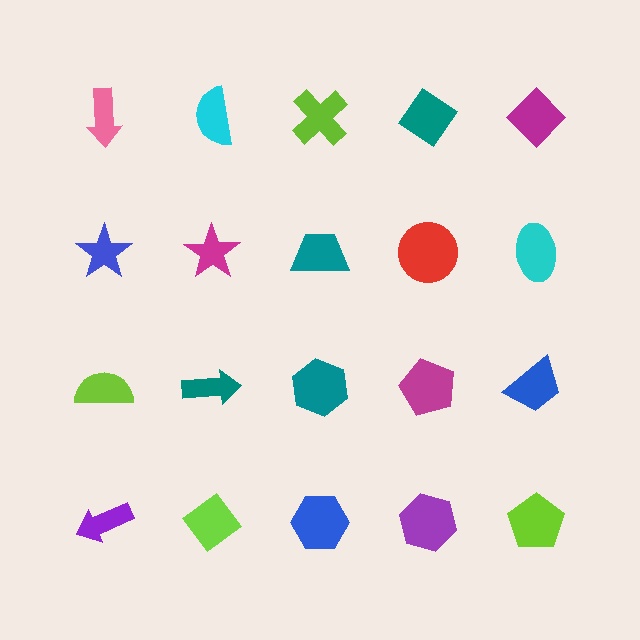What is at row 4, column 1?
A purple arrow.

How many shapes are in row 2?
5 shapes.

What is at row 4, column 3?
A blue hexagon.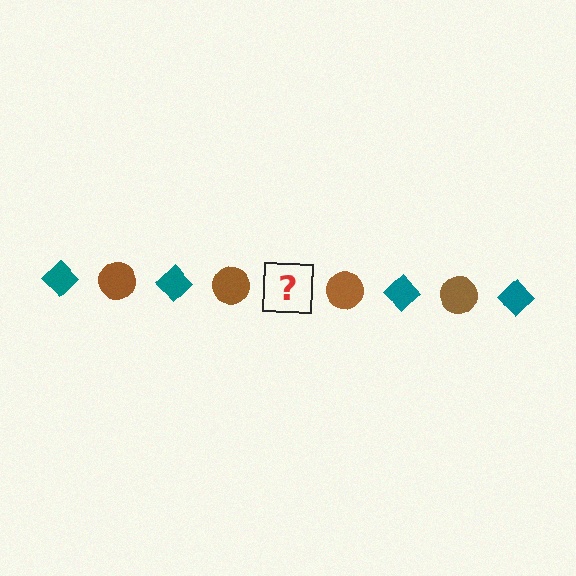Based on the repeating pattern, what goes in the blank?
The blank should be a teal diamond.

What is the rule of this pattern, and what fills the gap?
The rule is that the pattern alternates between teal diamond and brown circle. The gap should be filled with a teal diamond.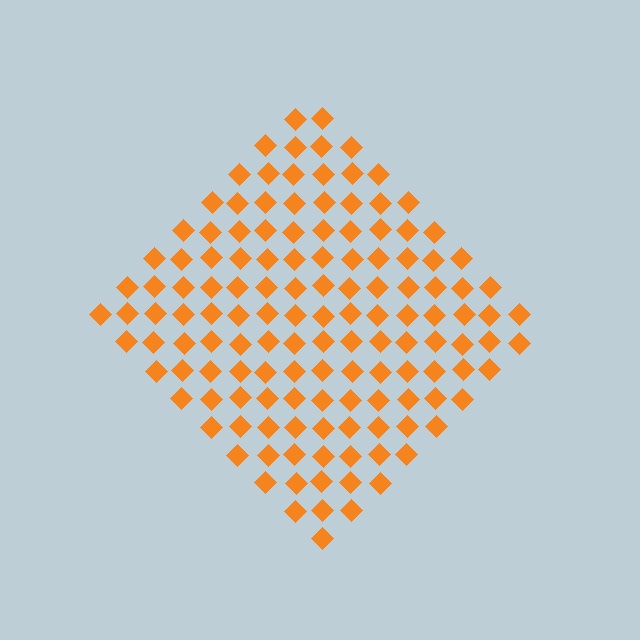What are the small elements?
The small elements are diamonds.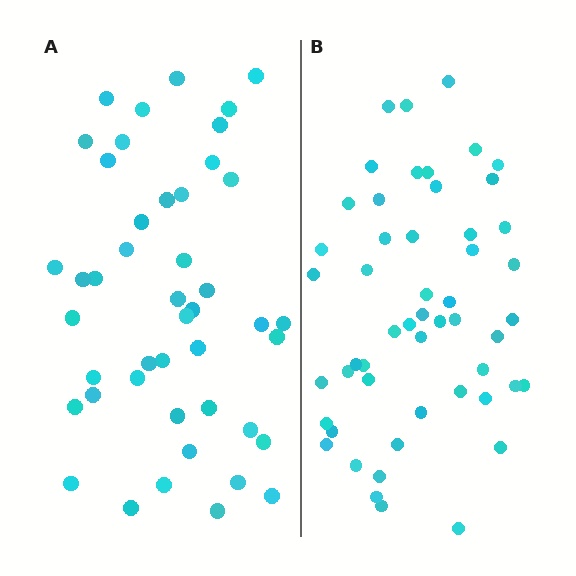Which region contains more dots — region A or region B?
Region B (the right region) has more dots.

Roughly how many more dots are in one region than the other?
Region B has roughly 8 or so more dots than region A.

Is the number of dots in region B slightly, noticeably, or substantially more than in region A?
Region B has only slightly more — the two regions are fairly close. The ratio is roughly 1.2 to 1.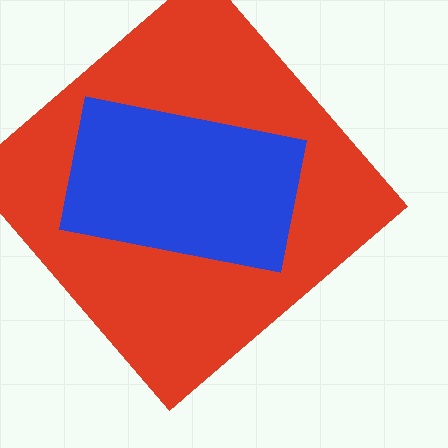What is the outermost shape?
The red diamond.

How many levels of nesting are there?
2.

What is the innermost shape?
The blue rectangle.